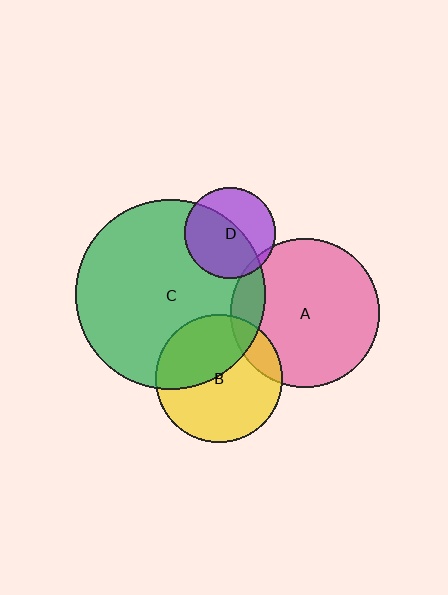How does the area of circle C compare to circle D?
Approximately 4.4 times.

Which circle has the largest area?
Circle C (green).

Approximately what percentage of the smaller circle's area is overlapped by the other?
Approximately 5%.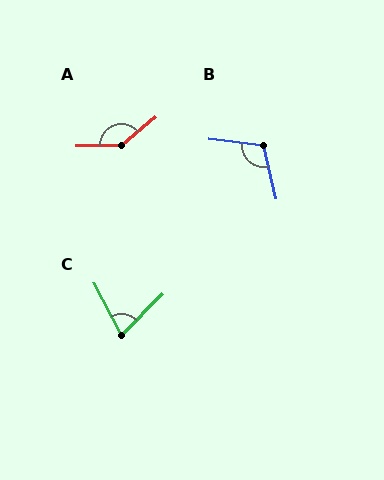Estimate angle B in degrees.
Approximately 110 degrees.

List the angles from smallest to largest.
C (72°), B (110°), A (141°).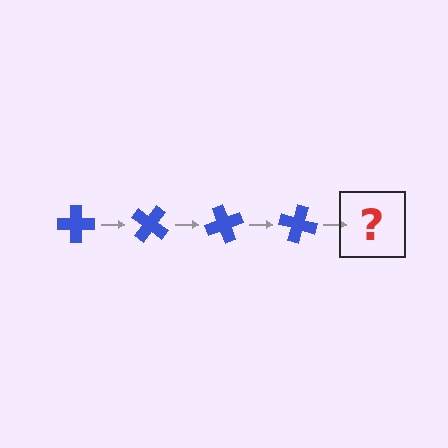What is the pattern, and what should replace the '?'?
The pattern is that the cross rotates 35 degrees each step. The '?' should be a blue cross rotated 140 degrees.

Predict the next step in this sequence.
The next step is a blue cross rotated 140 degrees.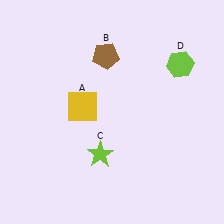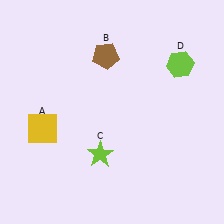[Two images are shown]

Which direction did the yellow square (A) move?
The yellow square (A) moved left.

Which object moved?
The yellow square (A) moved left.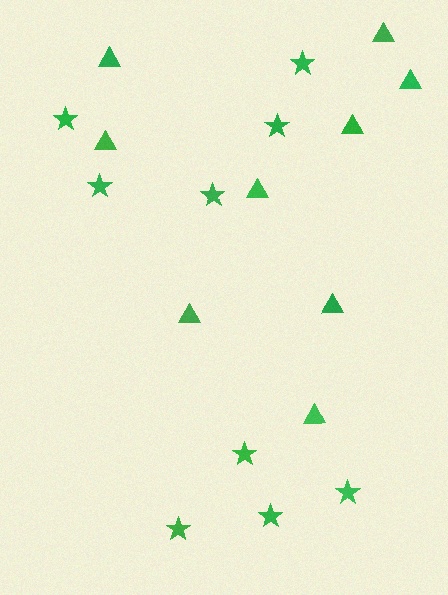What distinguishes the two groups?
There are 2 groups: one group of triangles (9) and one group of stars (9).